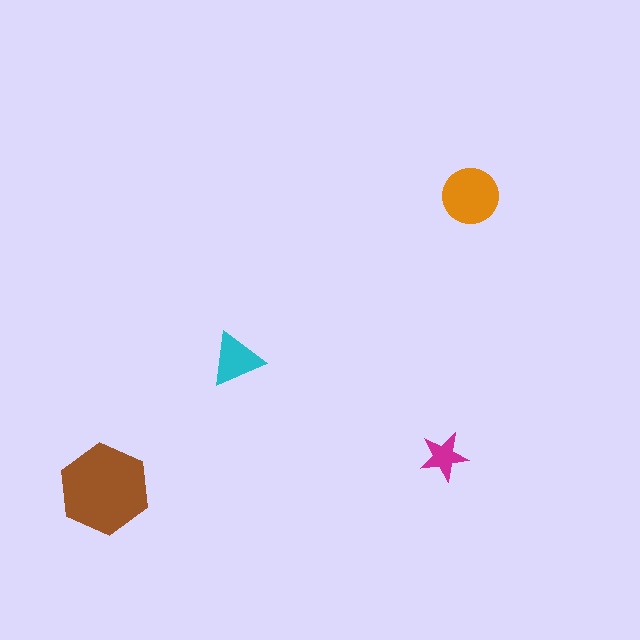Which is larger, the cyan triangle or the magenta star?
The cyan triangle.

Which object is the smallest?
The magenta star.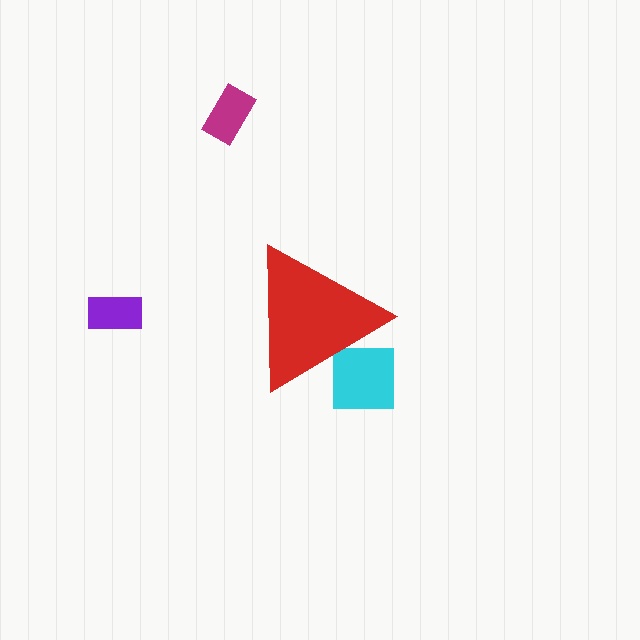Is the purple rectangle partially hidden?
No, the purple rectangle is fully visible.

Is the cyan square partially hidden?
Yes, the cyan square is partially hidden behind the red triangle.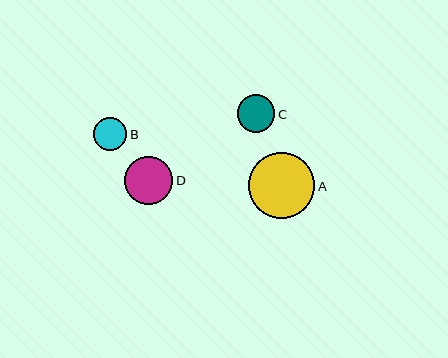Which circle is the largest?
Circle A is the largest with a size of approximately 66 pixels.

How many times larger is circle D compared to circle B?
Circle D is approximately 1.4 times the size of circle B.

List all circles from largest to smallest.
From largest to smallest: A, D, C, B.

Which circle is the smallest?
Circle B is the smallest with a size of approximately 33 pixels.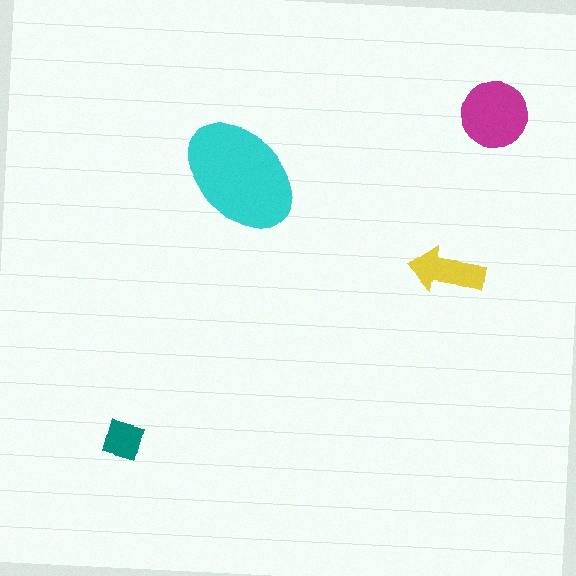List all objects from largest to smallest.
The cyan ellipse, the magenta circle, the yellow arrow, the teal square.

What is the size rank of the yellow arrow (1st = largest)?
3rd.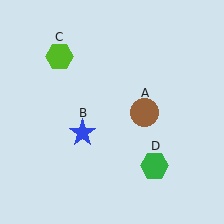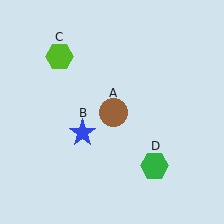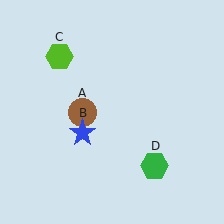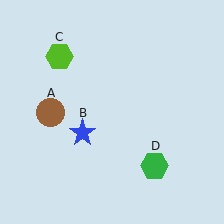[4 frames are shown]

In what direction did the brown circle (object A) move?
The brown circle (object A) moved left.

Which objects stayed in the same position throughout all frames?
Blue star (object B) and lime hexagon (object C) and green hexagon (object D) remained stationary.